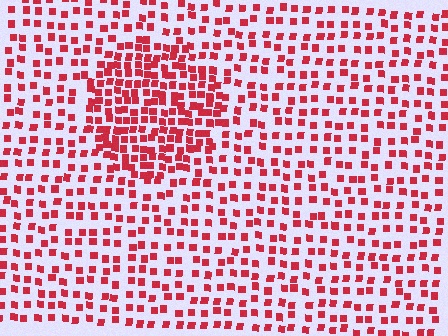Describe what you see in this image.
The image contains small red elements arranged at two different densities. A circle-shaped region is visible where the elements are more densely packed than the surrounding area.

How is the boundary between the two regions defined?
The boundary is defined by a change in element density (approximately 1.9x ratio). All elements are the same color, size, and shape.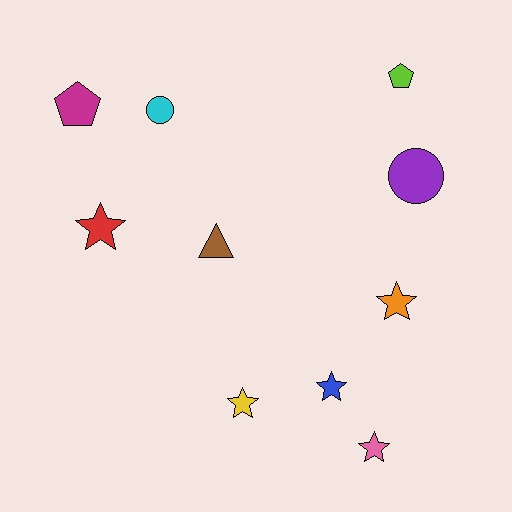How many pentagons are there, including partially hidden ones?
There are 2 pentagons.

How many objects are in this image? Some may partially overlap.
There are 10 objects.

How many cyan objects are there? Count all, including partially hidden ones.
There is 1 cyan object.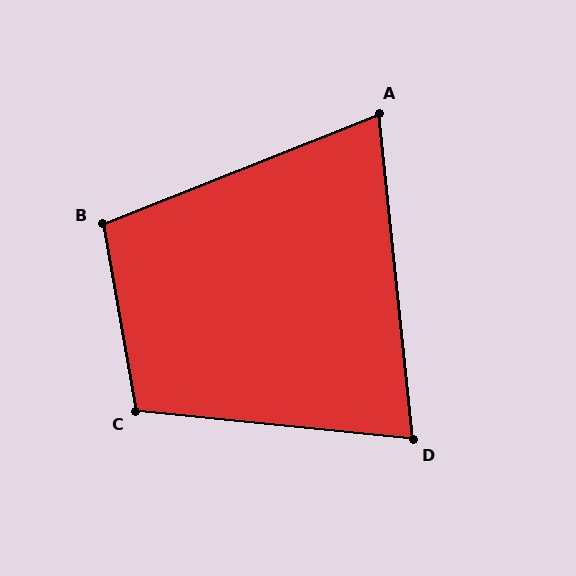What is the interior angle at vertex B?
Approximately 102 degrees (obtuse).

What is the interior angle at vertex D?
Approximately 78 degrees (acute).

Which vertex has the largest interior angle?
C, at approximately 106 degrees.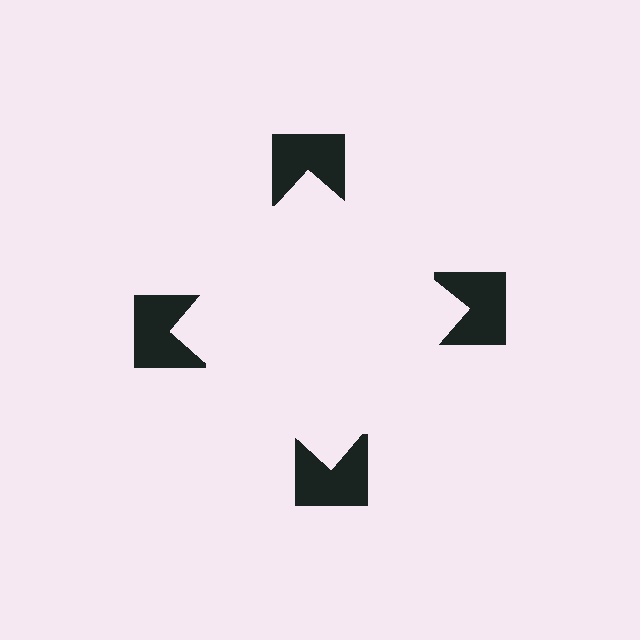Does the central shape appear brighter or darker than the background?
It typically appears slightly brighter than the background, even though no actual brightness change is drawn.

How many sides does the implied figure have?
4 sides.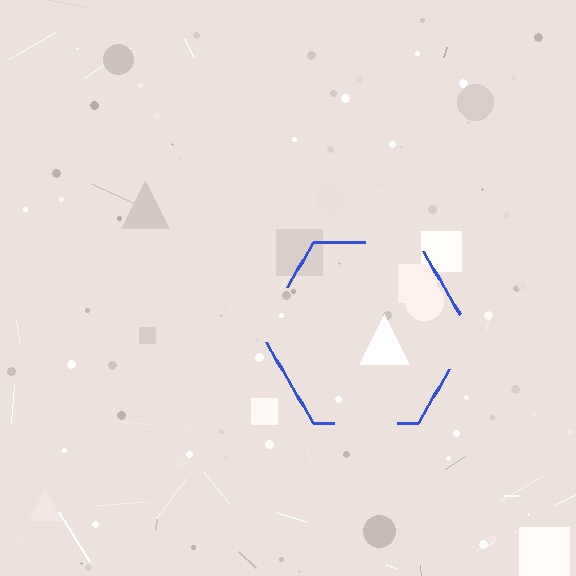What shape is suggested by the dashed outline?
The dashed outline suggests a hexagon.